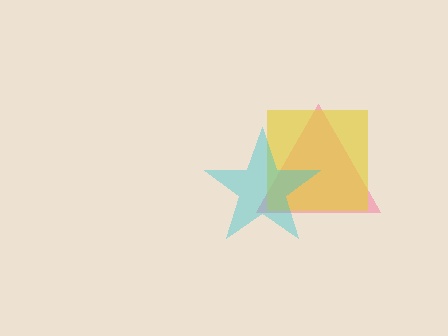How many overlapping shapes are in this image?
There are 3 overlapping shapes in the image.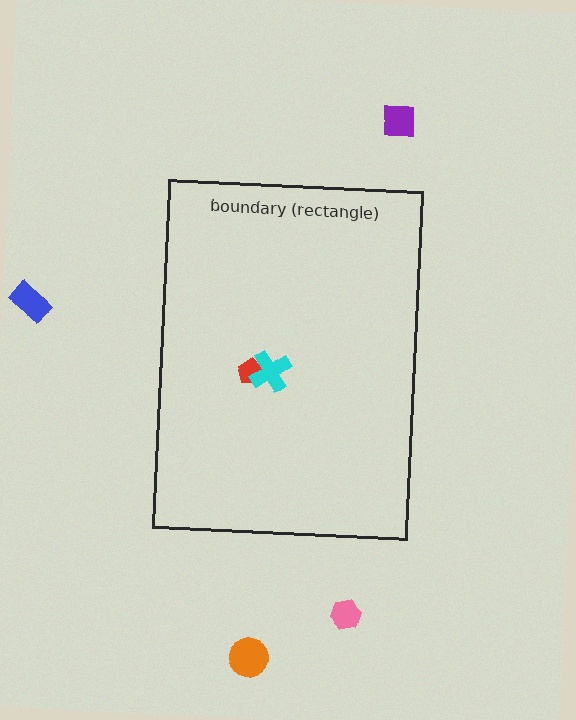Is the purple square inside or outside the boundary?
Outside.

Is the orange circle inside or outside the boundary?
Outside.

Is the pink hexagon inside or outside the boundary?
Outside.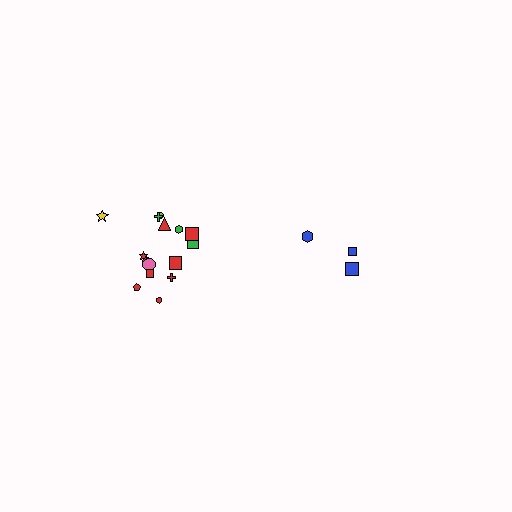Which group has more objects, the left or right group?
The left group.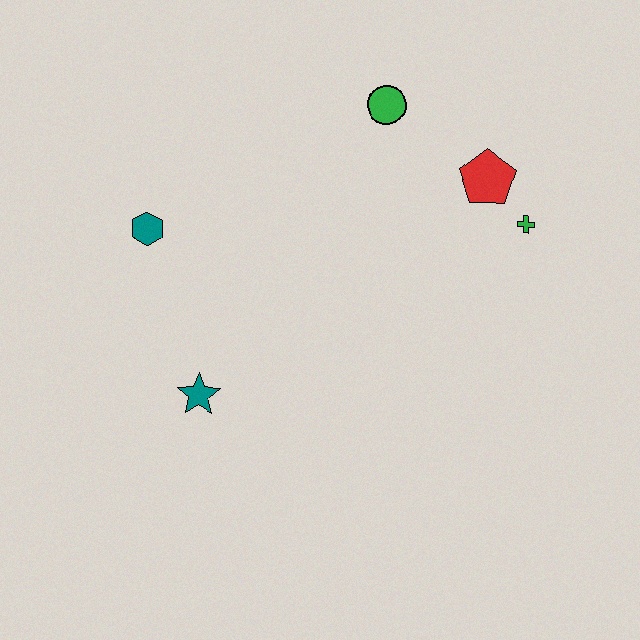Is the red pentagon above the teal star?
Yes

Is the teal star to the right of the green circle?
No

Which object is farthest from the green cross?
The teal hexagon is farthest from the green cross.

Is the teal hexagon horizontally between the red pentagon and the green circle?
No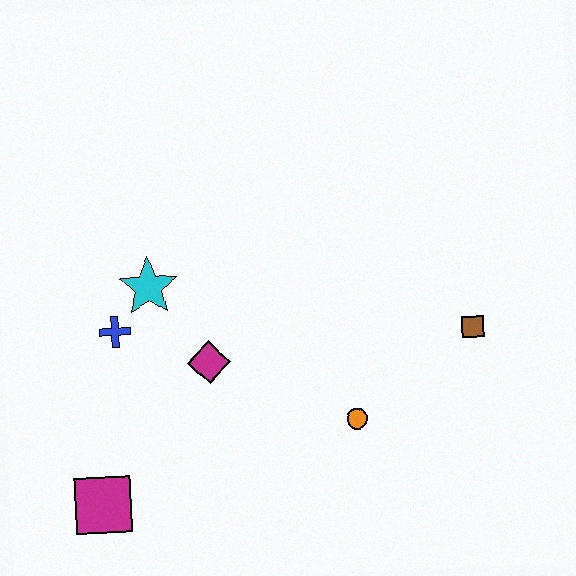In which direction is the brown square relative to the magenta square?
The brown square is to the right of the magenta square.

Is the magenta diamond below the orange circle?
No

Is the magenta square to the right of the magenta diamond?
No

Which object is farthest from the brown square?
The magenta square is farthest from the brown square.